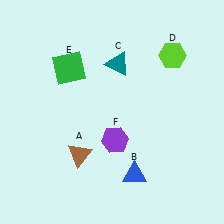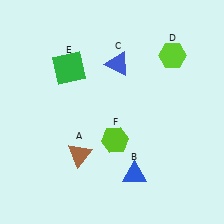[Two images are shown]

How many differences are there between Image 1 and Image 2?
There are 2 differences between the two images.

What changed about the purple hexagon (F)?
In Image 1, F is purple. In Image 2, it changed to lime.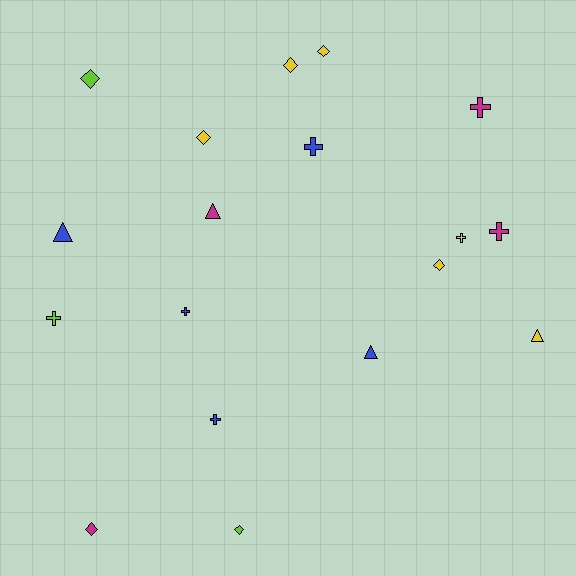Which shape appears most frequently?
Diamond, with 7 objects.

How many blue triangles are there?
There are 2 blue triangles.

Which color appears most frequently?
Yellow, with 6 objects.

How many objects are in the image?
There are 18 objects.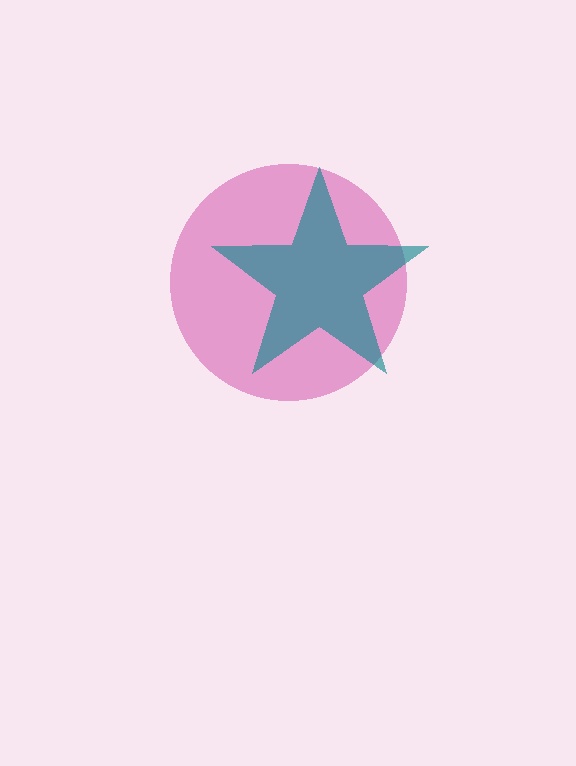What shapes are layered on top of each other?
The layered shapes are: a magenta circle, a teal star.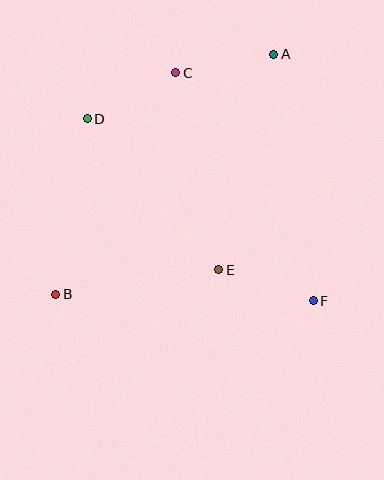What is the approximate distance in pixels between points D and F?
The distance between D and F is approximately 290 pixels.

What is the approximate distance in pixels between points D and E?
The distance between D and E is approximately 200 pixels.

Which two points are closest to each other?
Points E and F are closest to each other.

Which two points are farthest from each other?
Points A and B are farthest from each other.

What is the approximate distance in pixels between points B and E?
The distance between B and E is approximately 165 pixels.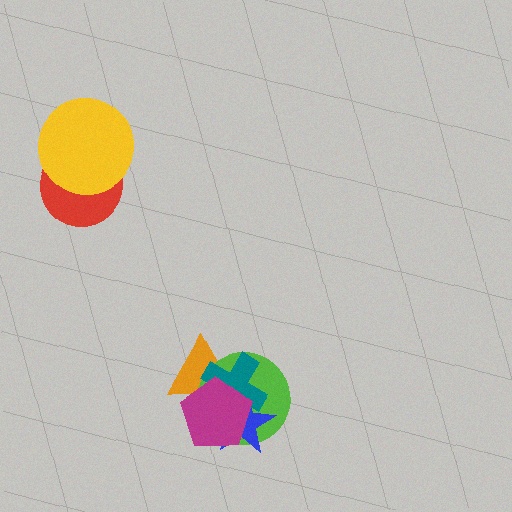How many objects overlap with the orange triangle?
4 objects overlap with the orange triangle.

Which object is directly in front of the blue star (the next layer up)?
The teal cross is directly in front of the blue star.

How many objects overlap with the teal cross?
4 objects overlap with the teal cross.